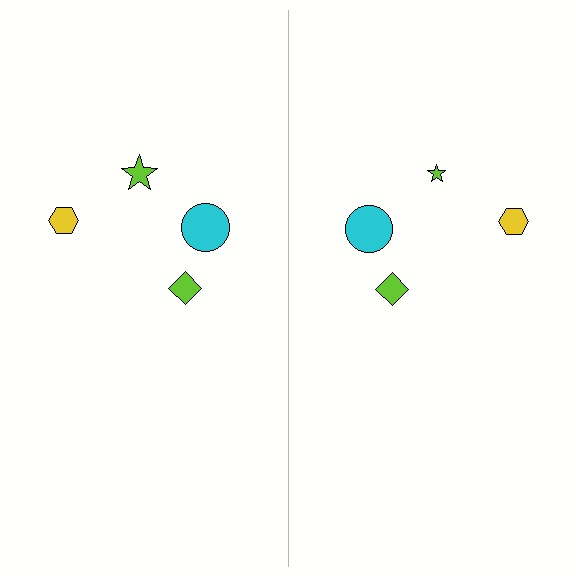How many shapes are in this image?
There are 8 shapes in this image.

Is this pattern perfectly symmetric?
No, the pattern is not perfectly symmetric. The lime star on the right side has a different size than its mirror counterpart.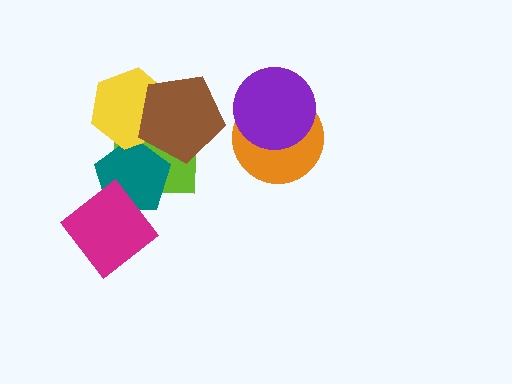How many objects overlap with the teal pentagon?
4 objects overlap with the teal pentagon.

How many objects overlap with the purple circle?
1 object overlaps with the purple circle.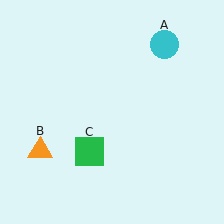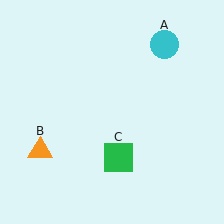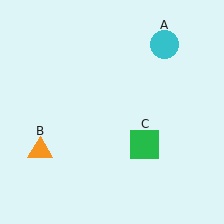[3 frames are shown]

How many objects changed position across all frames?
1 object changed position: green square (object C).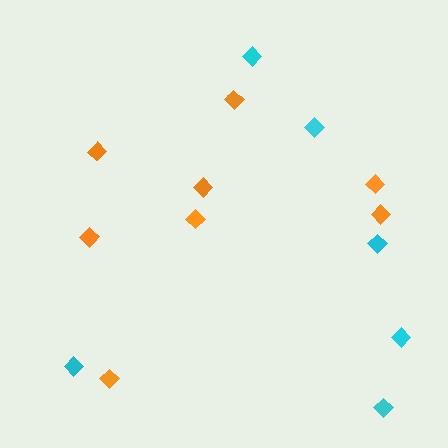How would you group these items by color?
There are 2 groups: one group of orange diamonds (8) and one group of cyan diamonds (6).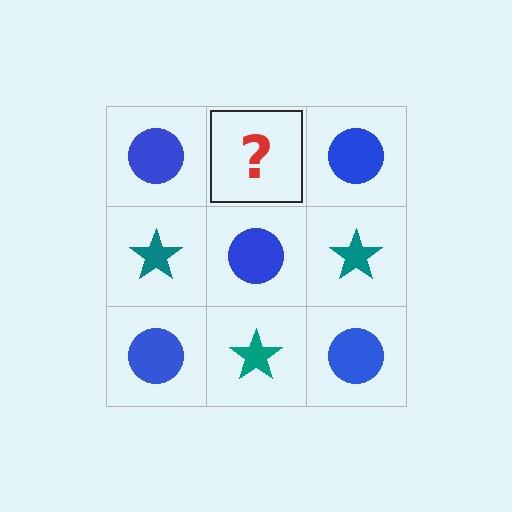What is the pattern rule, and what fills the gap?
The rule is that it alternates blue circle and teal star in a checkerboard pattern. The gap should be filled with a teal star.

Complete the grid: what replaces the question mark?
The question mark should be replaced with a teal star.